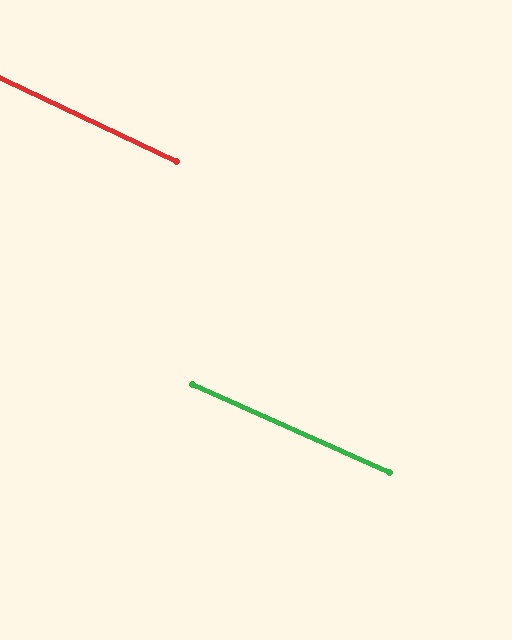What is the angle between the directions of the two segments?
Approximately 1 degree.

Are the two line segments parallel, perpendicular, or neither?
Parallel — their directions differ by only 1.2°.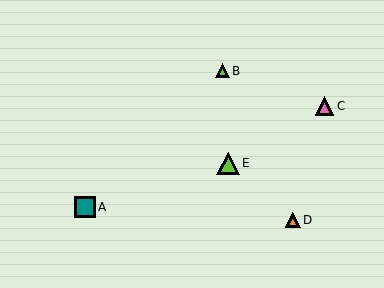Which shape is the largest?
The lime triangle (labeled E) is the largest.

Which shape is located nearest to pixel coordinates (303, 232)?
The orange triangle (labeled D) at (293, 220) is nearest to that location.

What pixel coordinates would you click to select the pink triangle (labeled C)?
Click at (324, 106) to select the pink triangle C.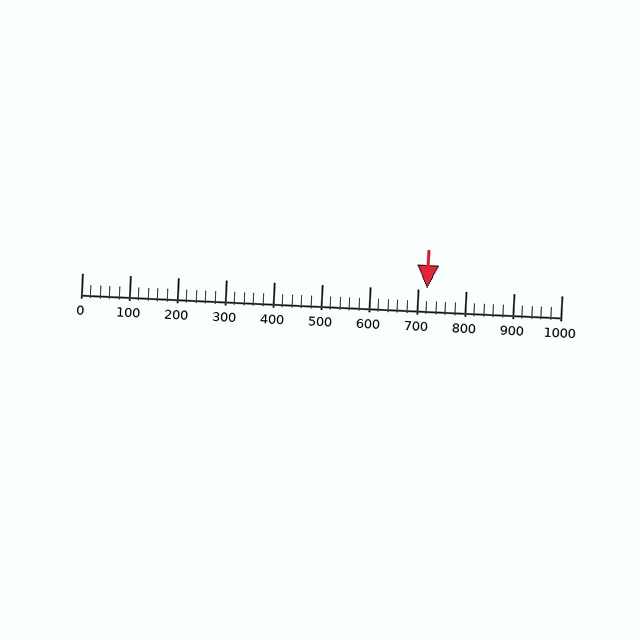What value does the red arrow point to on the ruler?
The red arrow points to approximately 720.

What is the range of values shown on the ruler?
The ruler shows values from 0 to 1000.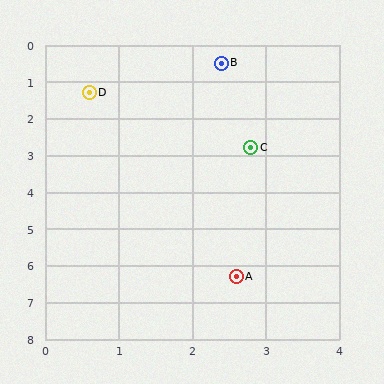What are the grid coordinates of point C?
Point C is at approximately (2.8, 2.8).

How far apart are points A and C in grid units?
Points A and C are about 3.5 grid units apart.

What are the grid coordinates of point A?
Point A is at approximately (2.6, 6.3).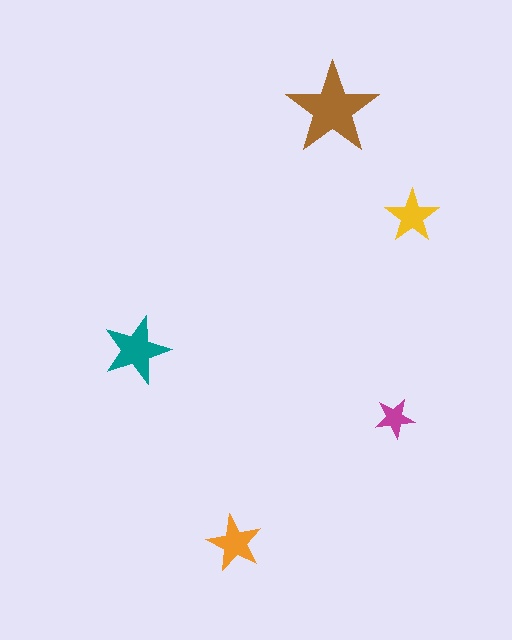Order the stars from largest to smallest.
the brown one, the teal one, the orange one, the yellow one, the magenta one.